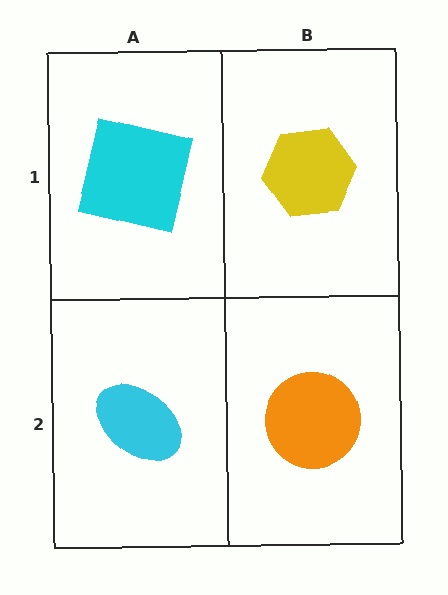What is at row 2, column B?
An orange circle.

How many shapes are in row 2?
2 shapes.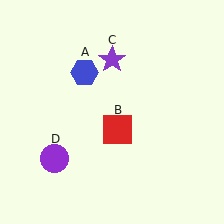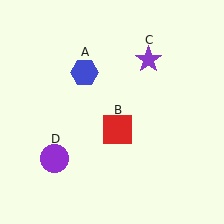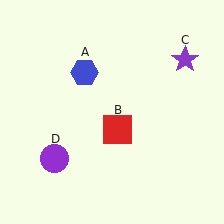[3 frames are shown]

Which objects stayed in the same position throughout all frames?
Blue hexagon (object A) and red square (object B) and purple circle (object D) remained stationary.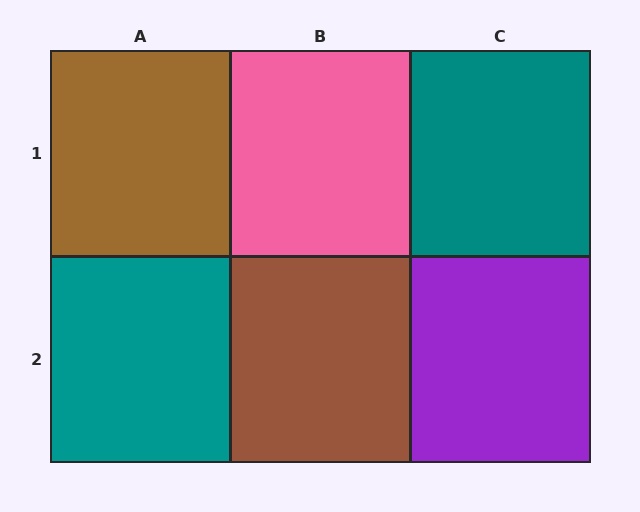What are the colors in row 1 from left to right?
Brown, pink, teal.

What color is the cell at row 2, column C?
Purple.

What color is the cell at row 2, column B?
Brown.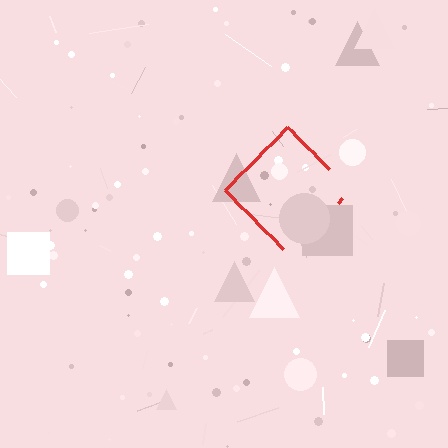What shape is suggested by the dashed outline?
The dashed outline suggests a diamond.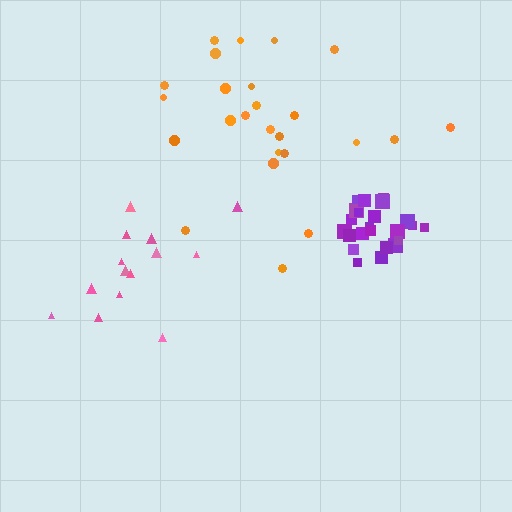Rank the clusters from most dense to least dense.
purple, orange, pink.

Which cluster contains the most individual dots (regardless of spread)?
Orange (25).